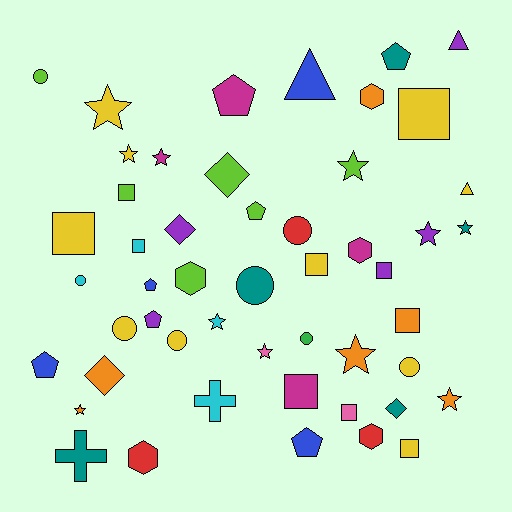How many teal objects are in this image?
There are 5 teal objects.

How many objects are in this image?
There are 50 objects.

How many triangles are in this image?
There are 3 triangles.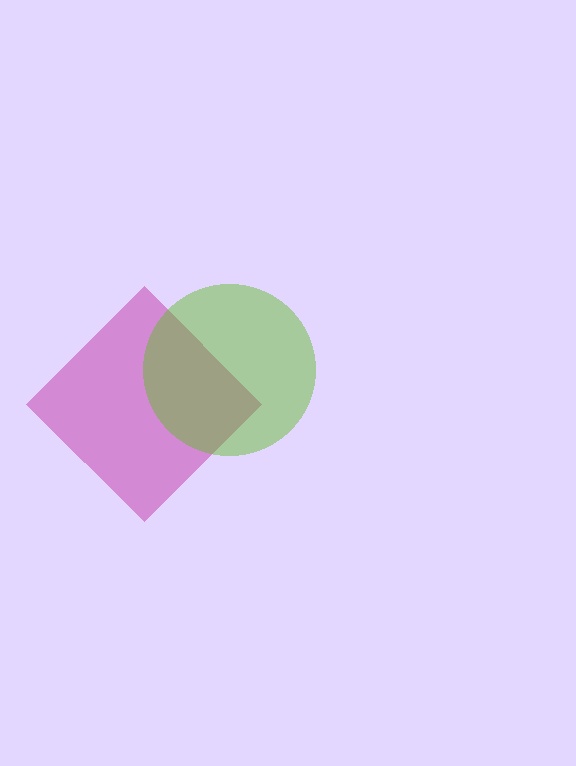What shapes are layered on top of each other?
The layered shapes are: a magenta diamond, a lime circle.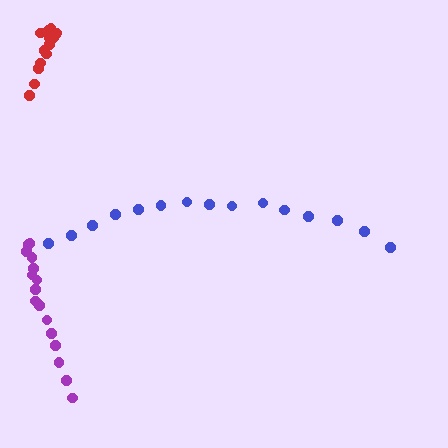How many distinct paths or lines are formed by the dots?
There are 3 distinct paths.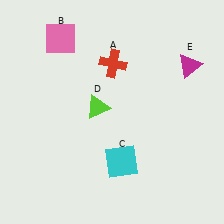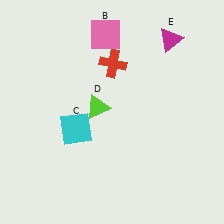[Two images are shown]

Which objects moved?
The objects that moved are: the pink square (B), the cyan square (C), the magenta triangle (E).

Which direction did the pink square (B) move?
The pink square (B) moved right.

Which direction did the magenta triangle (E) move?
The magenta triangle (E) moved up.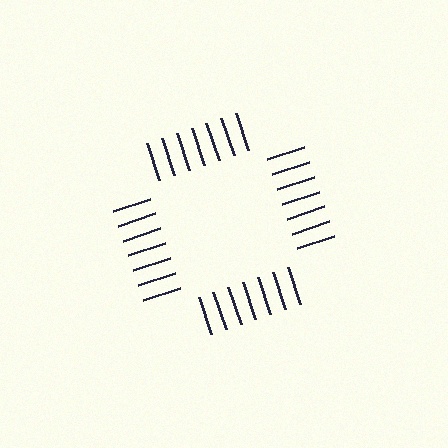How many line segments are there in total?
28 — 7 along each of the 4 edges.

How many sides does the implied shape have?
4 sides — the line-ends trace a square.